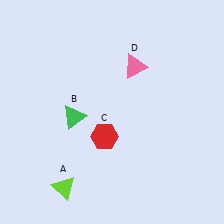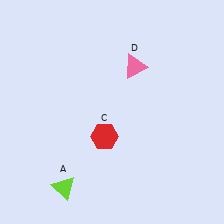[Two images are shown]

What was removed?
The green triangle (B) was removed in Image 2.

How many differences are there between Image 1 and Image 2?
There is 1 difference between the two images.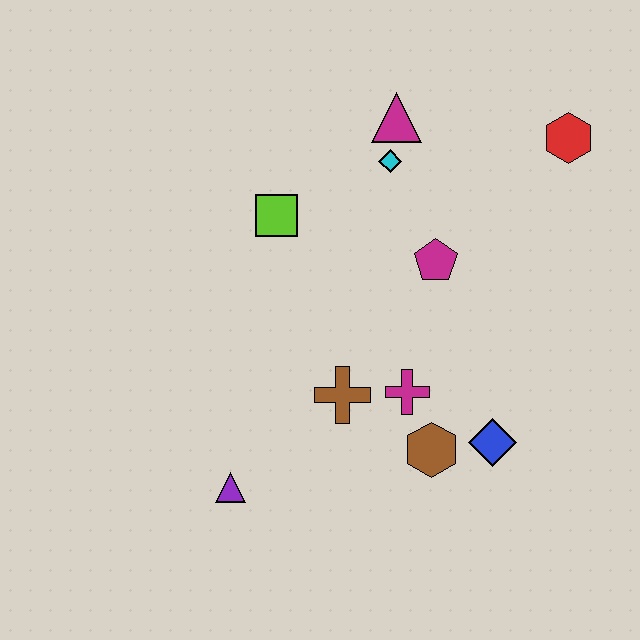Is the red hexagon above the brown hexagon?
Yes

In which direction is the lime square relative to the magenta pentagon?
The lime square is to the left of the magenta pentagon.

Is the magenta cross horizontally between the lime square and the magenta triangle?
No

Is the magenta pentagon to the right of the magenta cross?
Yes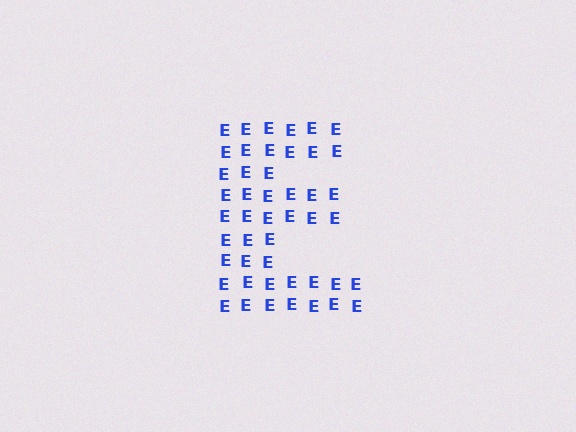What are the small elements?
The small elements are letter E's.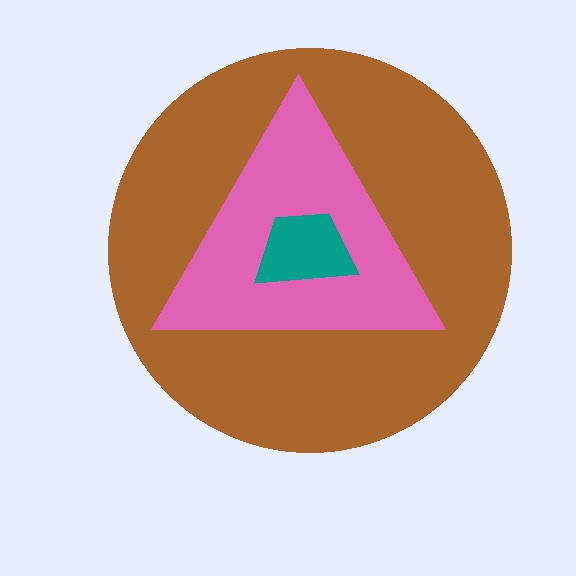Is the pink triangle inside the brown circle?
Yes.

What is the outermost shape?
The brown circle.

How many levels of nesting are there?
3.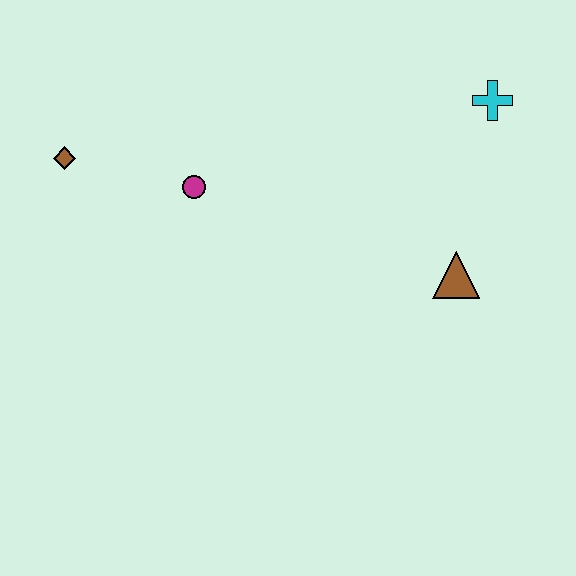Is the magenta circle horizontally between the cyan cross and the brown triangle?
No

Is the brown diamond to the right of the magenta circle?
No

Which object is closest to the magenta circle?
The brown diamond is closest to the magenta circle.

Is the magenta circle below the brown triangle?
No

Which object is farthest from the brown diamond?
The cyan cross is farthest from the brown diamond.